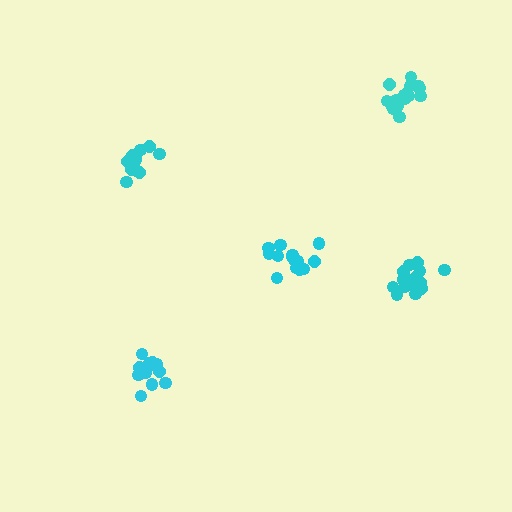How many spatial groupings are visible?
There are 5 spatial groupings.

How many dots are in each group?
Group 1: 14 dots, Group 2: 12 dots, Group 3: 17 dots, Group 4: 12 dots, Group 5: 17 dots (72 total).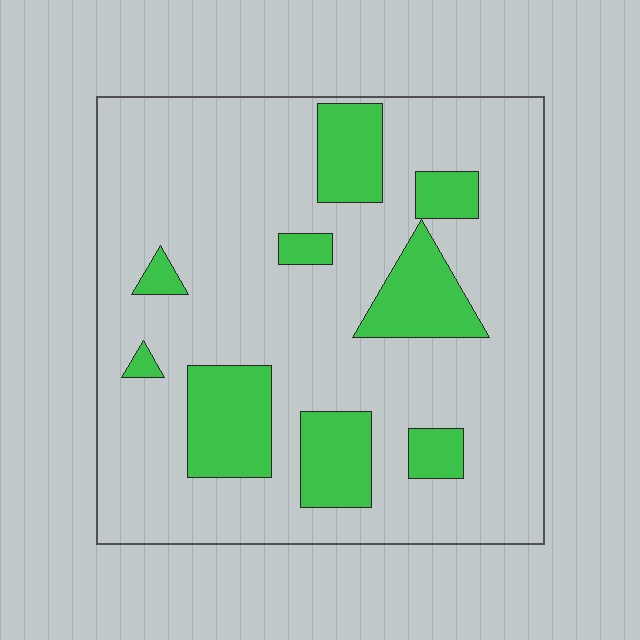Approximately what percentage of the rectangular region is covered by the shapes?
Approximately 20%.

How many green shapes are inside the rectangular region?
9.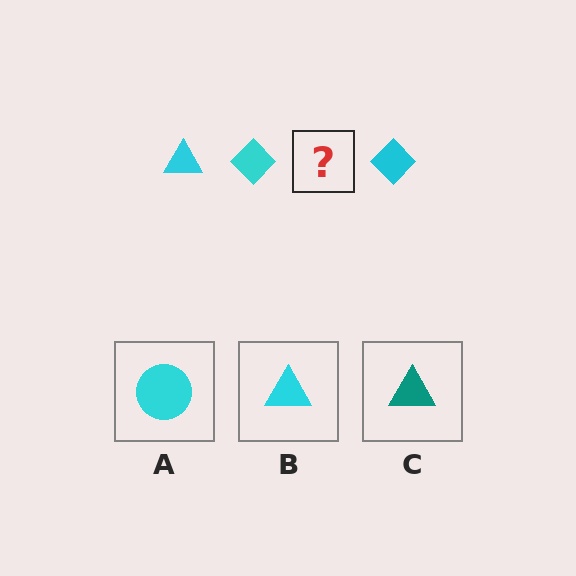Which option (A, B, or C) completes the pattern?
B.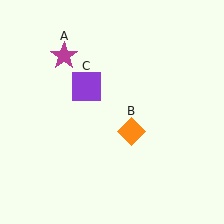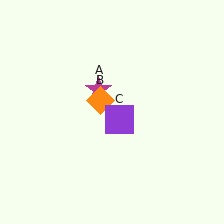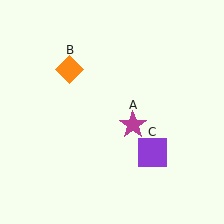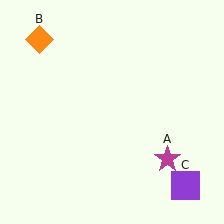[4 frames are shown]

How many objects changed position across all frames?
3 objects changed position: magenta star (object A), orange diamond (object B), purple square (object C).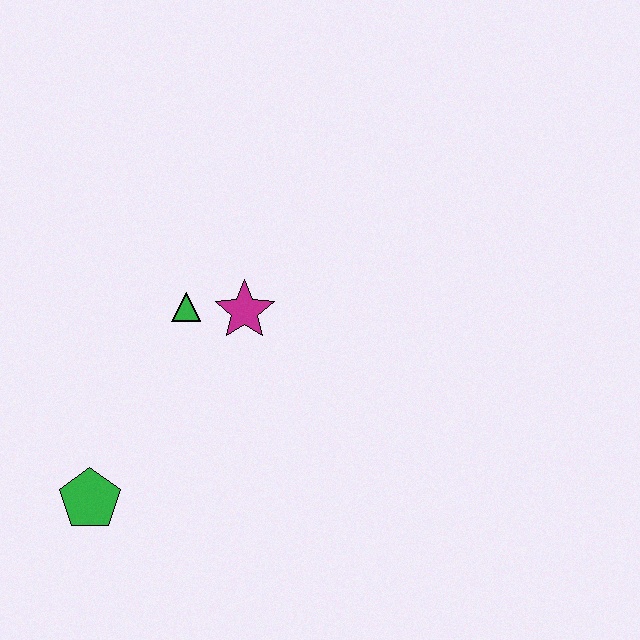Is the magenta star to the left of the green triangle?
No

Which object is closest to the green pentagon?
The green triangle is closest to the green pentagon.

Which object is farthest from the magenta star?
The green pentagon is farthest from the magenta star.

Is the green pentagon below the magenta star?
Yes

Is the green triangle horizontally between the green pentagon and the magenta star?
Yes